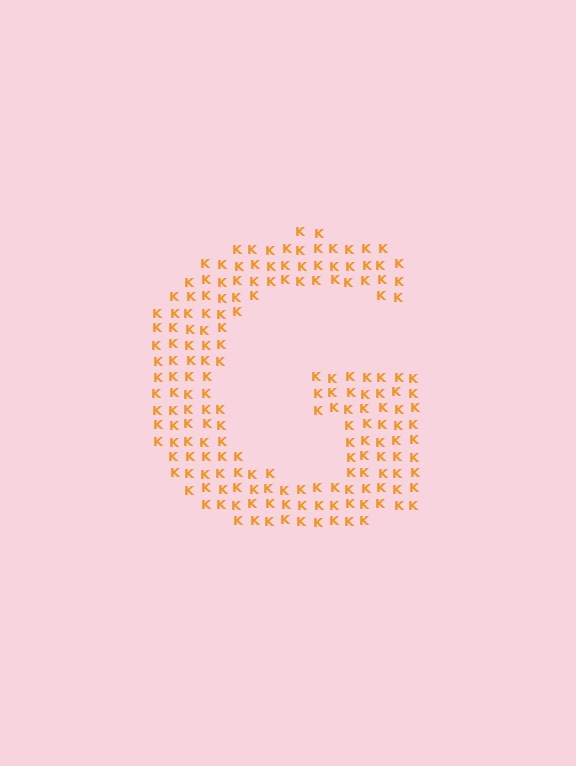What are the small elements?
The small elements are letter K's.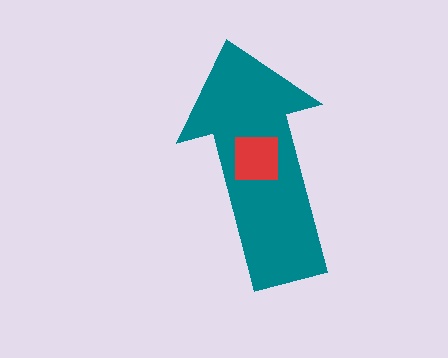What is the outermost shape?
The teal arrow.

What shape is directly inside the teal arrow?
The red square.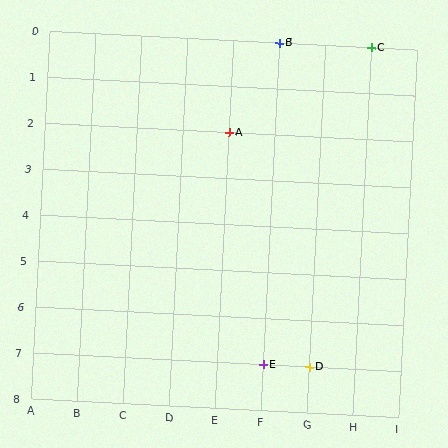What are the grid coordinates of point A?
Point A is at grid coordinates (E, 2).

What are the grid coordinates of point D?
Point D is at grid coordinates (G, 7).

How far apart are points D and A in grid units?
Points D and A are 2 columns and 5 rows apart (about 5.4 grid units diagonally).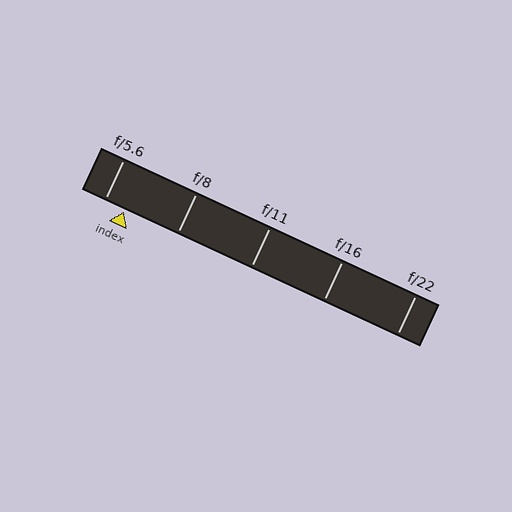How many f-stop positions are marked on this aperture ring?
There are 5 f-stop positions marked.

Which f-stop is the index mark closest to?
The index mark is closest to f/5.6.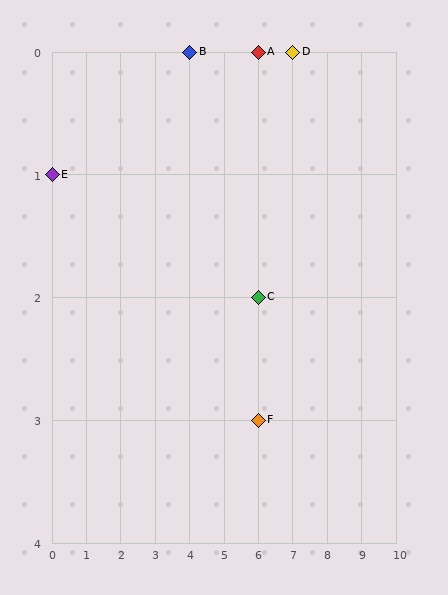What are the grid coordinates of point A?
Point A is at grid coordinates (6, 0).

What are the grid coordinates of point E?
Point E is at grid coordinates (0, 1).